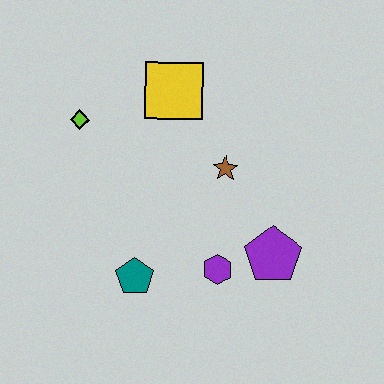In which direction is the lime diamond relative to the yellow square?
The lime diamond is to the left of the yellow square.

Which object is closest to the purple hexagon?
The purple pentagon is closest to the purple hexagon.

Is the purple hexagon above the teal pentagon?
Yes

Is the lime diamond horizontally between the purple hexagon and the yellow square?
No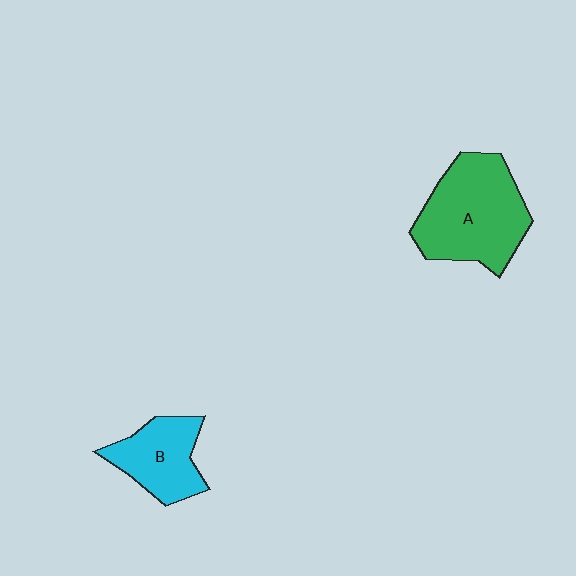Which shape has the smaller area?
Shape B (cyan).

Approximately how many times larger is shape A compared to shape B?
Approximately 1.7 times.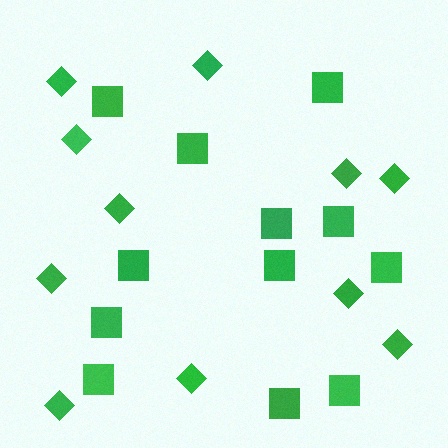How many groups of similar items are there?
There are 2 groups: one group of squares (12) and one group of diamonds (11).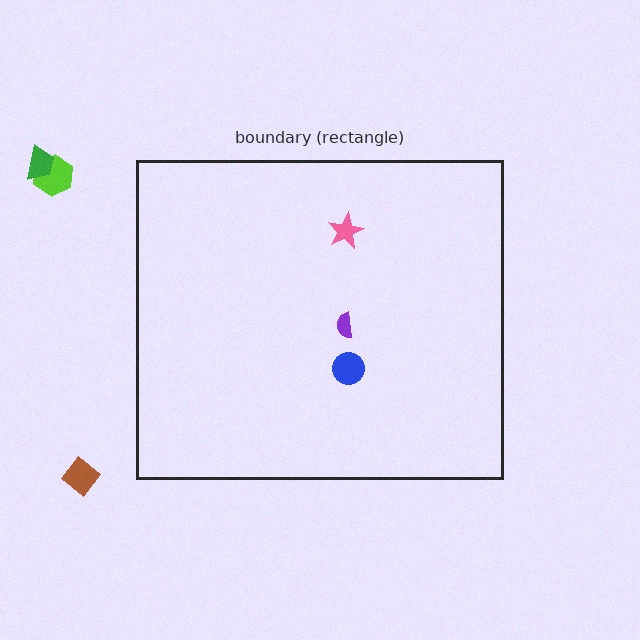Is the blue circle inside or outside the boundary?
Inside.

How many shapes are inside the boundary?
3 inside, 3 outside.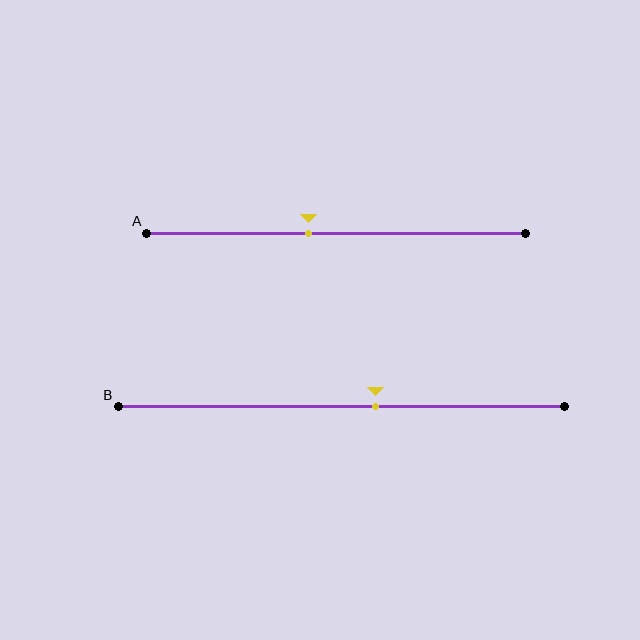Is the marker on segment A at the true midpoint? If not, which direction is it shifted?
No, the marker on segment A is shifted to the left by about 7% of the segment length.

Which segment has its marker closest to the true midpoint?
Segment A has its marker closest to the true midpoint.